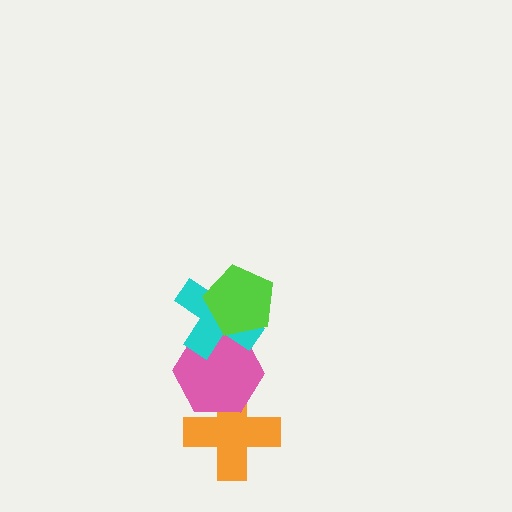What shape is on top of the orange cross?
The pink hexagon is on top of the orange cross.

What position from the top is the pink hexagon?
The pink hexagon is 3rd from the top.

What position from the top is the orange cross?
The orange cross is 4th from the top.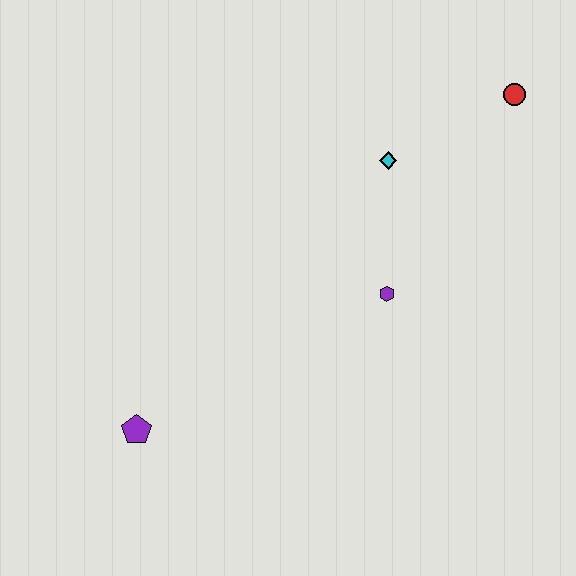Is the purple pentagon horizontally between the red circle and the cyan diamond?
No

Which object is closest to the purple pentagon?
The purple hexagon is closest to the purple pentagon.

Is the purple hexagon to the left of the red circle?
Yes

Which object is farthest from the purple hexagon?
The purple pentagon is farthest from the purple hexagon.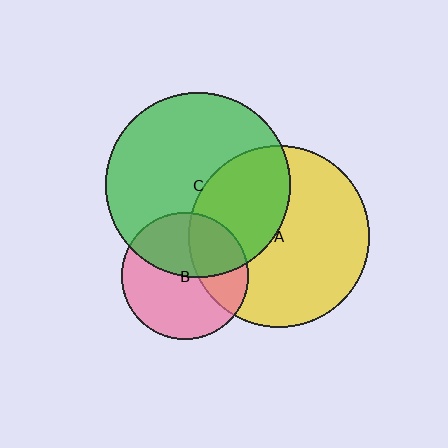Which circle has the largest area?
Circle C (green).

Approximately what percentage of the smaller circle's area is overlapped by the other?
Approximately 45%.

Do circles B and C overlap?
Yes.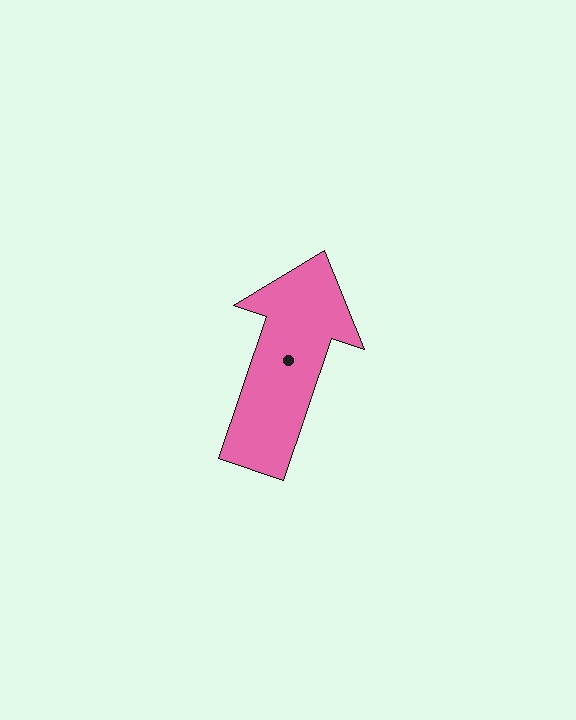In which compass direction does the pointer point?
North.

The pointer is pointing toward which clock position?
Roughly 1 o'clock.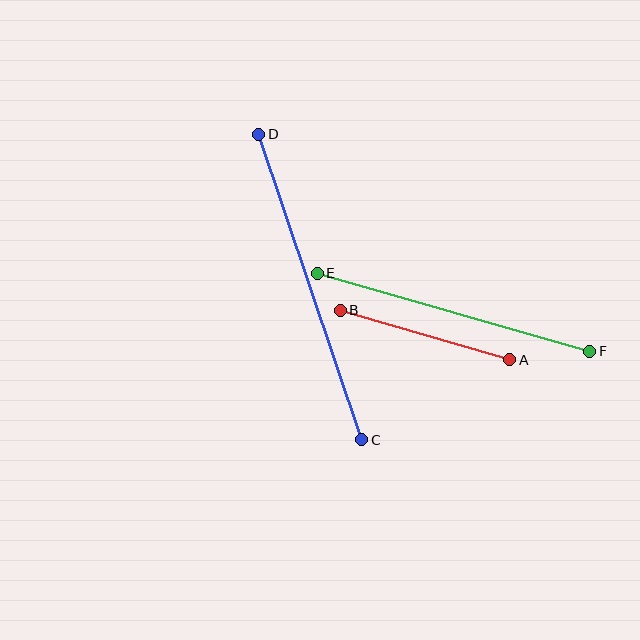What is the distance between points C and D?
The distance is approximately 322 pixels.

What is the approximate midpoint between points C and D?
The midpoint is at approximately (310, 287) pixels.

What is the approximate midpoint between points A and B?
The midpoint is at approximately (425, 335) pixels.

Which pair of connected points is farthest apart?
Points C and D are farthest apart.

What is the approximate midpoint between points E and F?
The midpoint is at approximately (454, 312) pixels.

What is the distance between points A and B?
The distance is approximately 176 pixels.